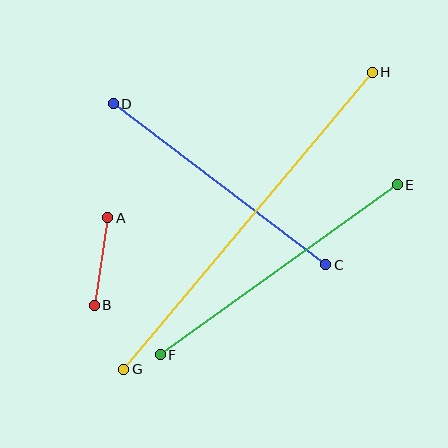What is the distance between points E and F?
The distance is approximately 292 pixels.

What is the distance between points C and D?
The distance is approximately 266 pixels.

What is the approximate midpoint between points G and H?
The midpoint is at approximately (248, 221) pixels.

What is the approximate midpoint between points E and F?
The midpoint is at approximately (279, 270) pixels.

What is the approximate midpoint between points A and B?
The midpoint is at approximately (101, 261) pixels.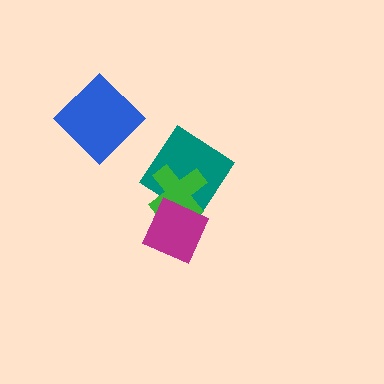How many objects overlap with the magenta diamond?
2 objects overlap with the magenta diamond.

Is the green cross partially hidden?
Yes, it is partially covered by another shape.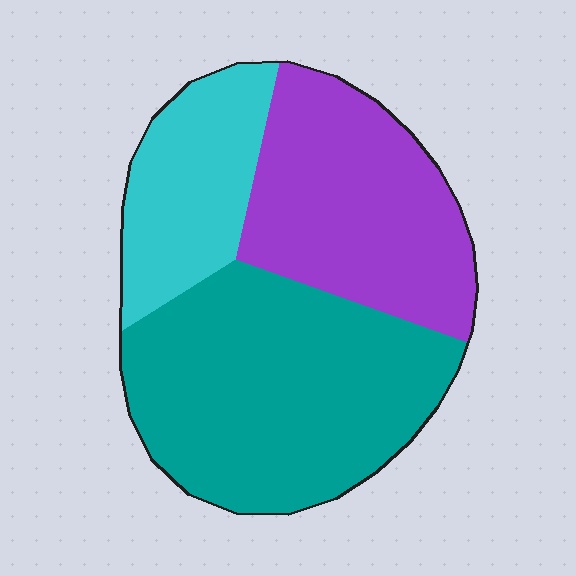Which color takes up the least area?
Cyan, at roughly 20%.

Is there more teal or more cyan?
Teal.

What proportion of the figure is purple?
Purple covers roughly 35% of the figure.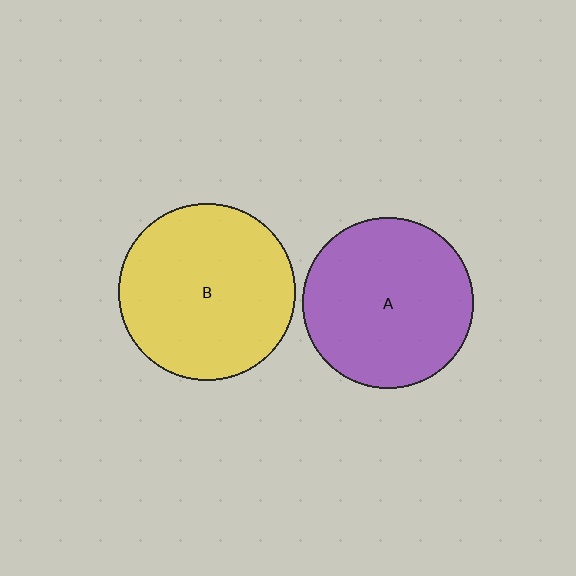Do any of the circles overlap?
No, none of the circles overlap.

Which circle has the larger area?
Circle B (yellow).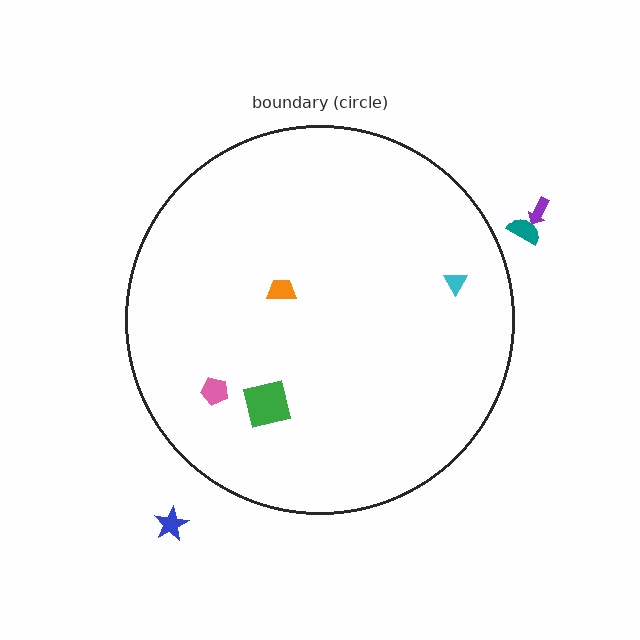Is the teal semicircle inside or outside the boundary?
Outside.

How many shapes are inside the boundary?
4 inside, 3 outside.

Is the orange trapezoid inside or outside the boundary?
Inside.